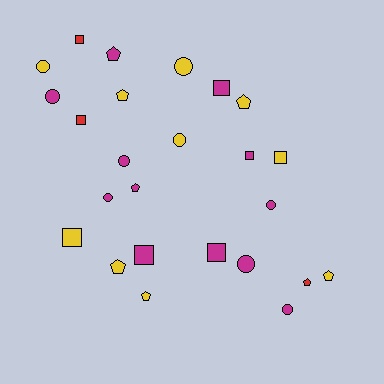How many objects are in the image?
There are 25 objects.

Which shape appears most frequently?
Circle, with 9 objects.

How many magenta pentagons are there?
There are 2 magenta pentagons.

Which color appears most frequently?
Magenta, with 12 objects.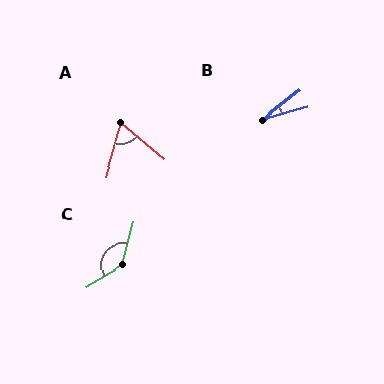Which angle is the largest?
C, at approximately 135 degrees.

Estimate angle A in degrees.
Approximately 66 degrees.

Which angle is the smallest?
B, at approximately 23 degrees.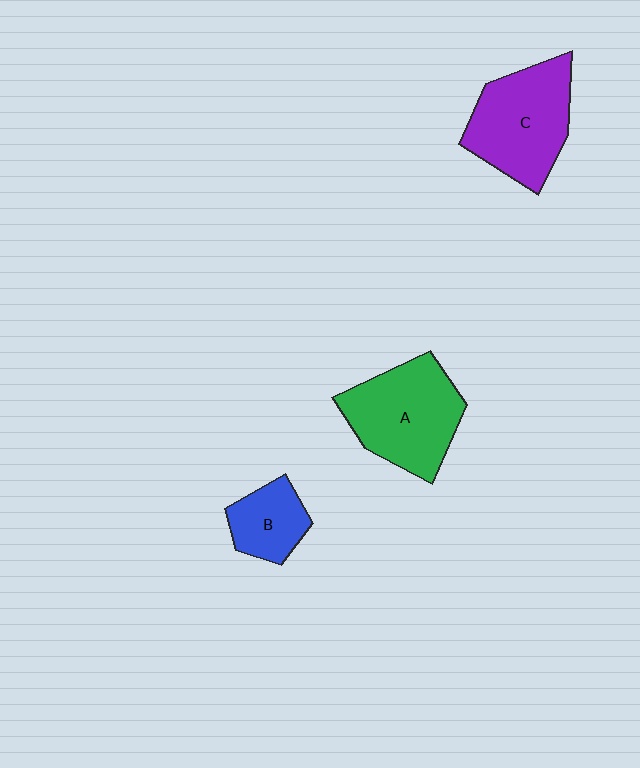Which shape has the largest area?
Shape A (green).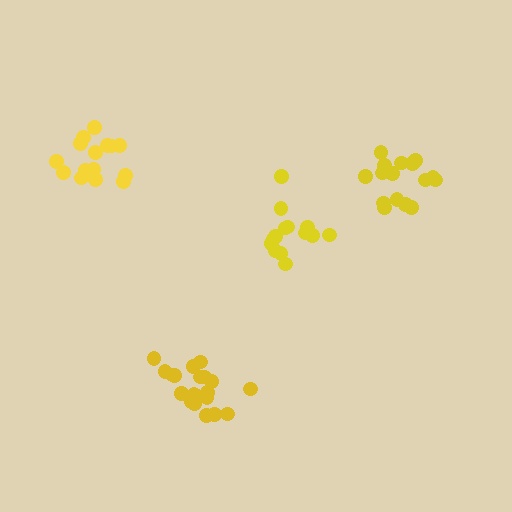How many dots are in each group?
Group 1: 20 dots, Group 2: 15 dots, Group 3: 14 dots, Group 4: 16 dots (65 total).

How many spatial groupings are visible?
There are 4 spatial groupings.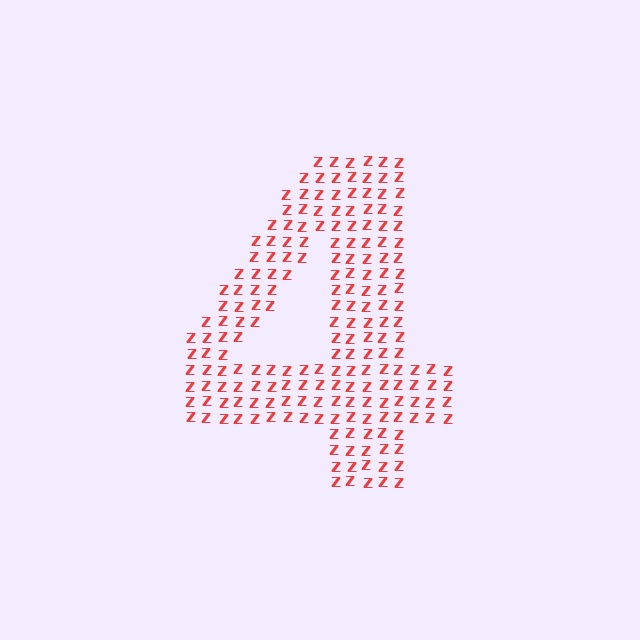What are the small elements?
The small elements are letter Z's.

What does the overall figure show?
The overall figure shows the digit 4.